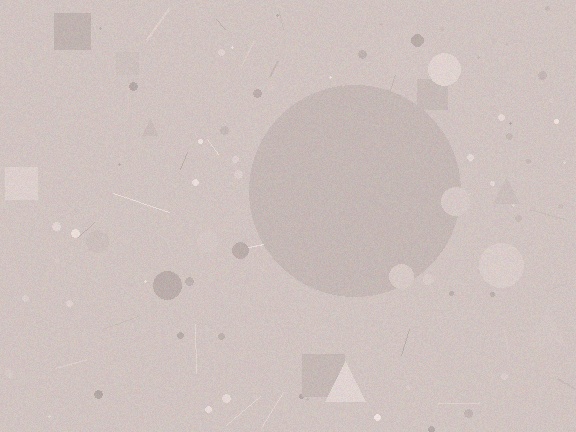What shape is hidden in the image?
A circle is hidden in the image.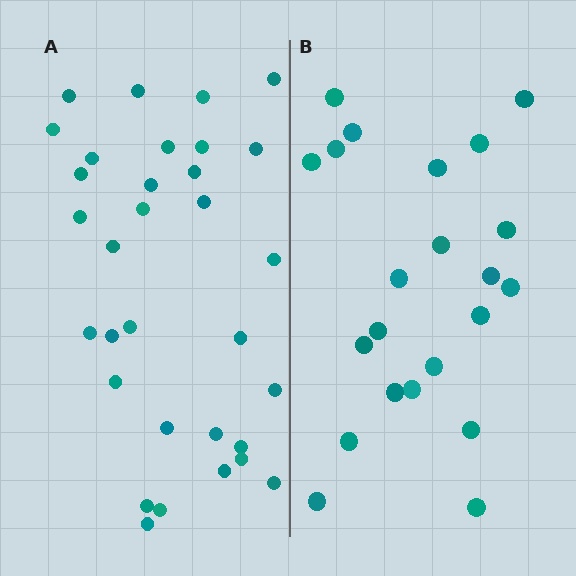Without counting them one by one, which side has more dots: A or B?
Region A (the left region) has more dots.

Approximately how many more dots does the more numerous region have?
Region A has roughly 10 or so more dots than region B.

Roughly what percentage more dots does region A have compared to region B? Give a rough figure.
About 45% more.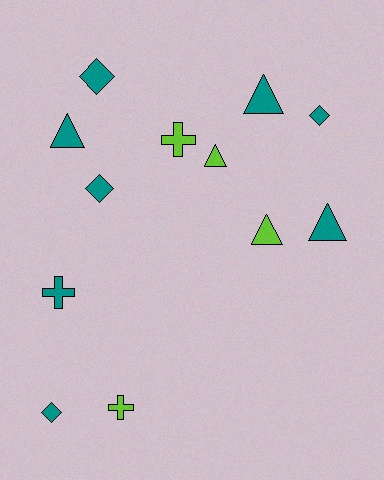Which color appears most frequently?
Teal, with 8 objects.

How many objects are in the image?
There are 12 objects.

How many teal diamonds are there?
There are 4 teal diamonds.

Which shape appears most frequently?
Triangle, with 5 objects.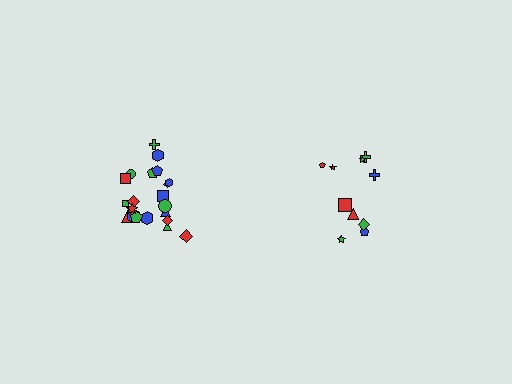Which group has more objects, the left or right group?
The left group.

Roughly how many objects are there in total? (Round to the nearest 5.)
Roughly 30 objects in total.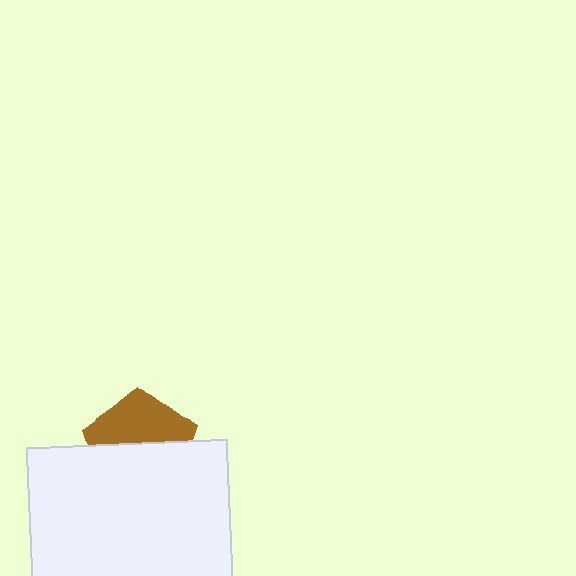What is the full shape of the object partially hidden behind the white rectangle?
The partially hidden object is a brown pentagon.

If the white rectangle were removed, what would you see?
You would see the complete brown pentagon.